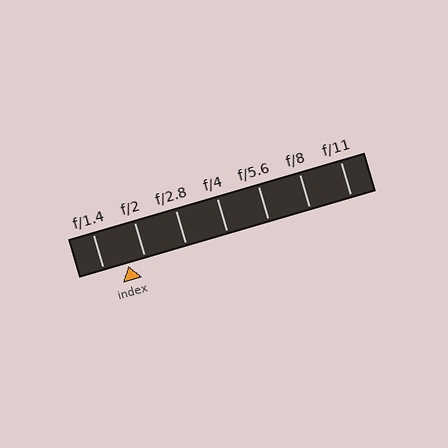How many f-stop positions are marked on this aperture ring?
There are 7 f-stop positions marked.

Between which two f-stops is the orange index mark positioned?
The index mark is between f/1.4 and f/2.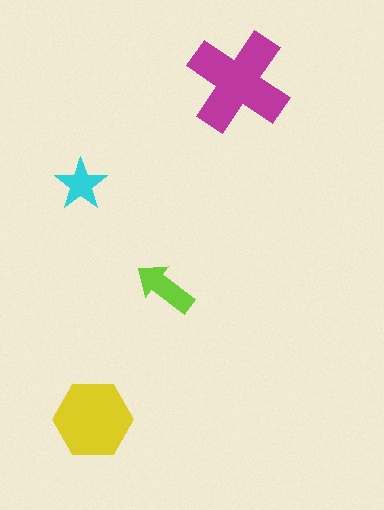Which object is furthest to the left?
The cyan star is leftmost.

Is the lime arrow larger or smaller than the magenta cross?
Smaller.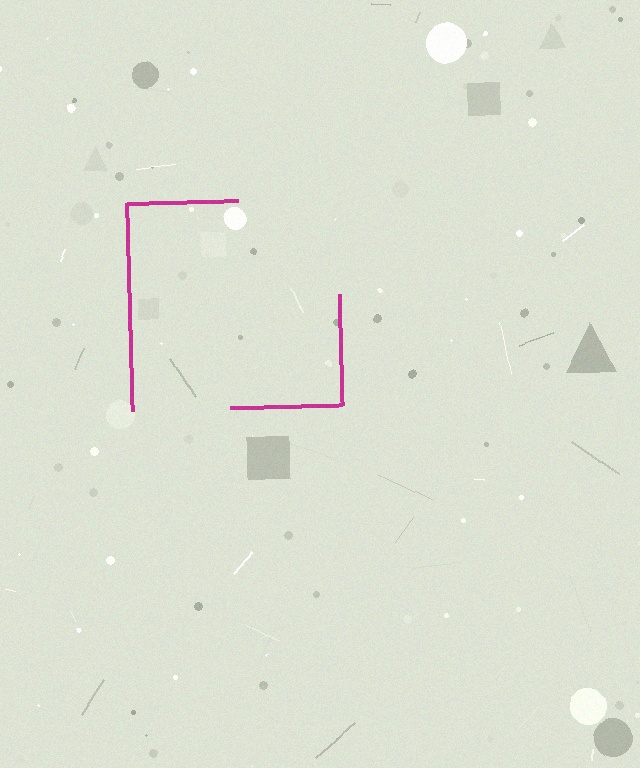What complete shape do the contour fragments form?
The contour fragments form a square.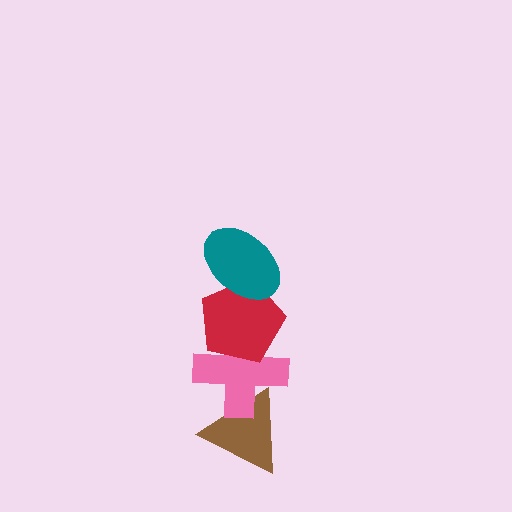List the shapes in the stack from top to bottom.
From top to bottom: the teal ellipse, the red pentagon, the pink cross, the brown triangle.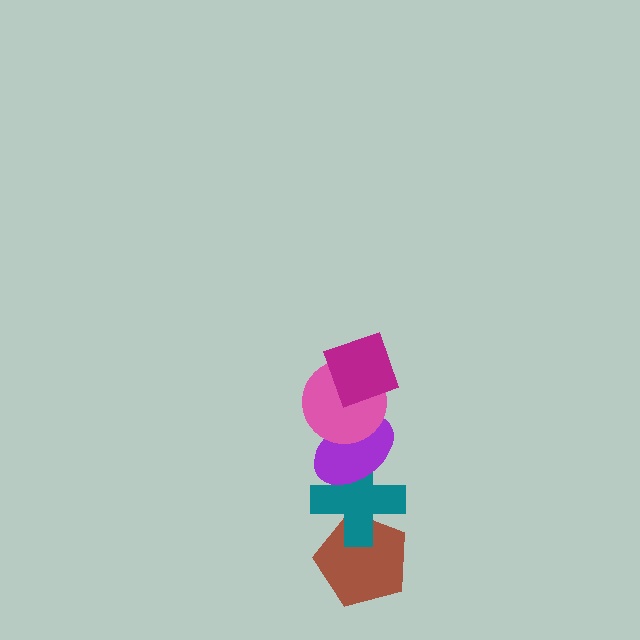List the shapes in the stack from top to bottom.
From top to bottom: the magenta diamond, the pink circle, the purple ellipse, the teal cross, the brown pentagon.